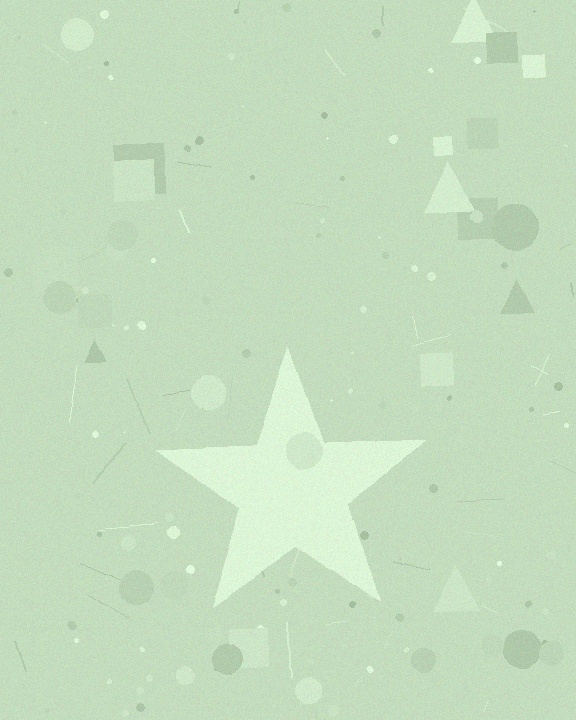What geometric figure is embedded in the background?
A star is embedded in the background.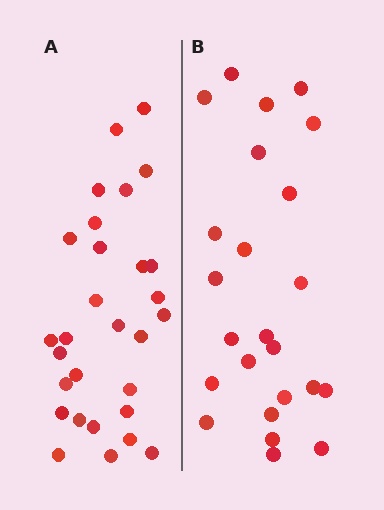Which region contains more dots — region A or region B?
Region A (the left region) has more dots.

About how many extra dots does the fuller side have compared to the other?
Region A has about 5 more dots than region B.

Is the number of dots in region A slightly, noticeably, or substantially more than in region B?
Region A has only slightly more — the two regions are fairly close. The ratio is roughly 1.2 to 1.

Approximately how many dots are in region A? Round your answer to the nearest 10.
About 30 dots. (The exact count is 29, which rounds to 30.)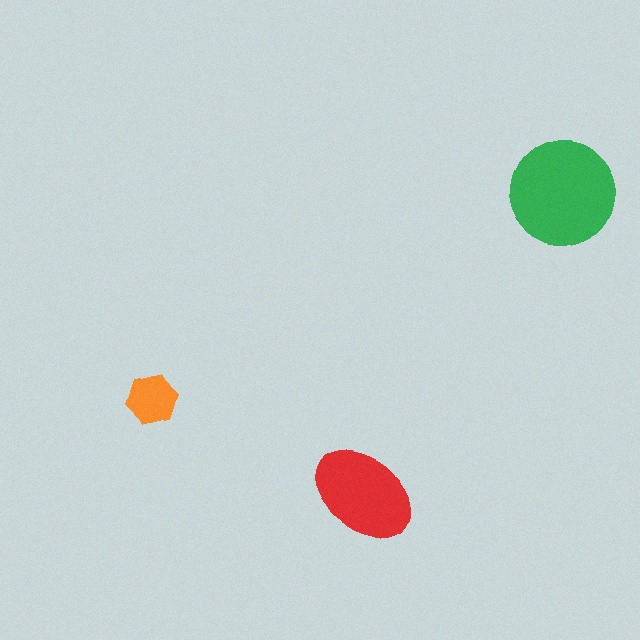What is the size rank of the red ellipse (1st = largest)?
2nd.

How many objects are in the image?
There are 3 objects in the image.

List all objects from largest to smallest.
The green circle, the red ellipse, the orange hexagon.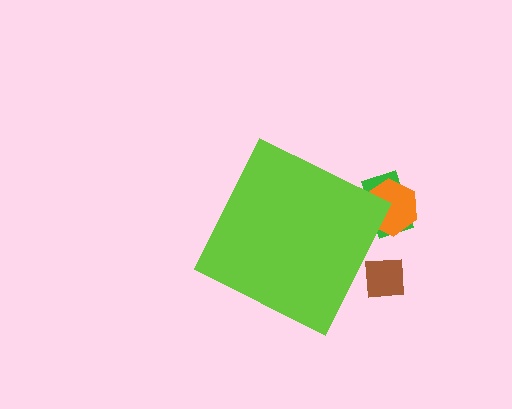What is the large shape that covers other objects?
A lime diamond.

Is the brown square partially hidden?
Yes, the brown square is partially hidden behind the lime diamond.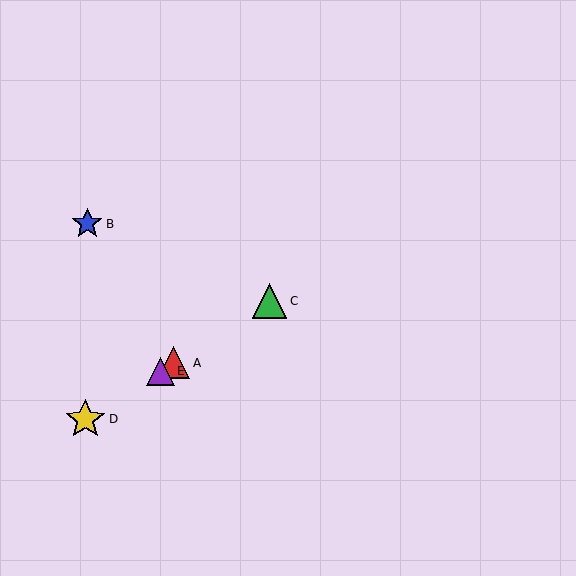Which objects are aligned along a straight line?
Objects A, C, D, E are aligned along a straight line.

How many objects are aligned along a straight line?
4 objects (A, C, D, E) are aligned along a straight line.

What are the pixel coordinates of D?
Object D is at (85, 419).